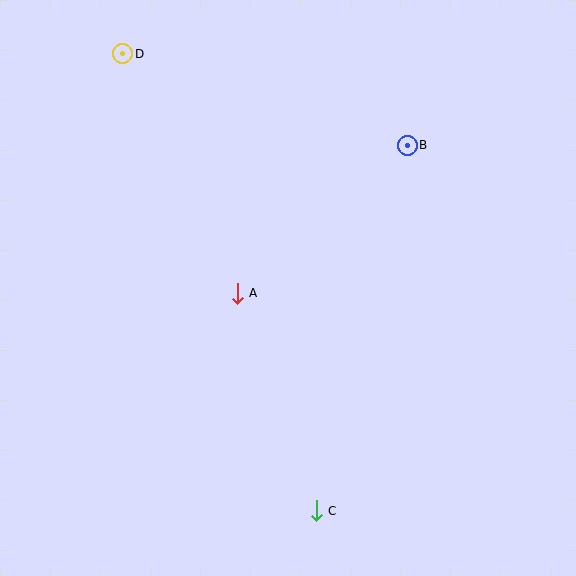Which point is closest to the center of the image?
Point A at (237, 293) is closest to the center.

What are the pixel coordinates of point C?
Point C is at (316, 511).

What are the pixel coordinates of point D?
Point D is at (123, 54).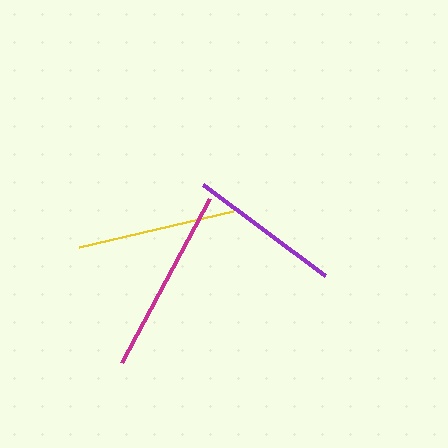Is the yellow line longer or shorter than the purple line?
The yellow line is longer than the purple line.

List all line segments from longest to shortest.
From longest to shortest: magenta, yellow, purple.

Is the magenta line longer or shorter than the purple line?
The magenta line is longer than the purple line.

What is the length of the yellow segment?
The yellow segment is approximately 158 pixels long.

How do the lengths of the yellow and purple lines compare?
The yellow and purple lines are approximately the same length.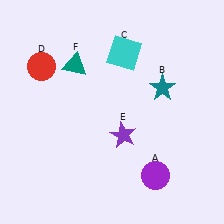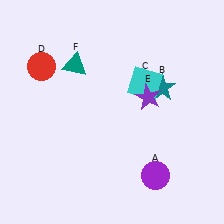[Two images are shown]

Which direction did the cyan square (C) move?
The cyan square (C) moved down.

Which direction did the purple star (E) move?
The purple star (E) moved up.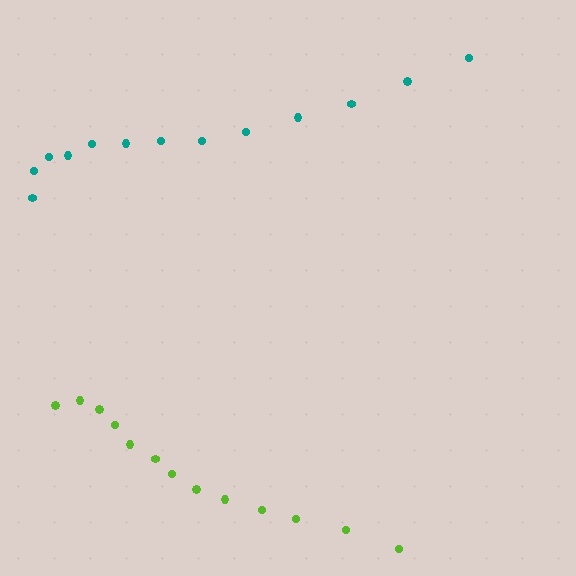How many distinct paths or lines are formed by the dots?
There are 2 distinct paths.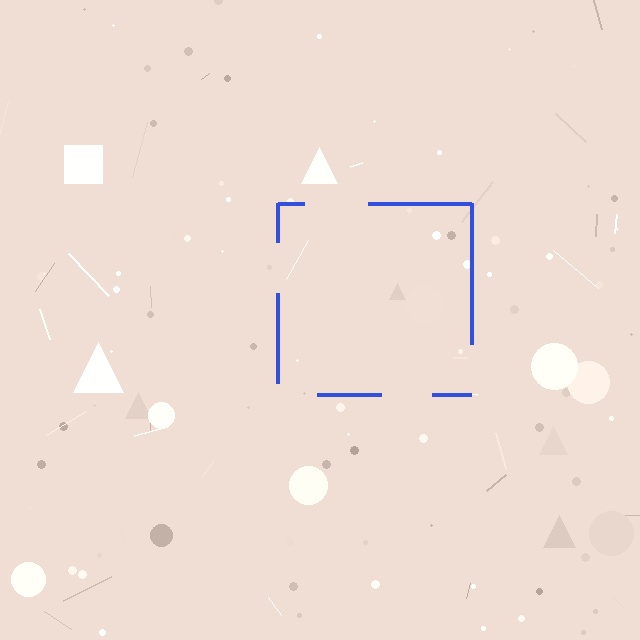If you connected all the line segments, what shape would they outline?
They would outline a square.